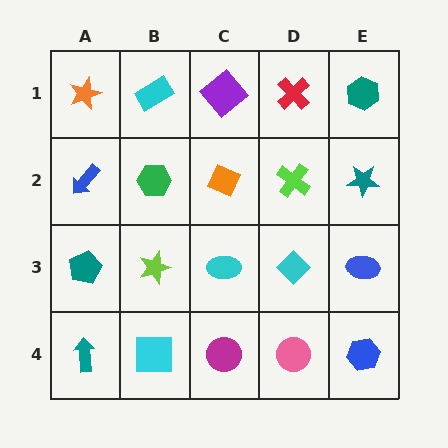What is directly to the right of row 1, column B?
A purple diamond.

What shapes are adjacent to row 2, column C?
A purple diamond (row 1, column C), a cyan ellipse (row 3, column C), a green hexagon (row 2, column B), a lime cross (row 2, column D).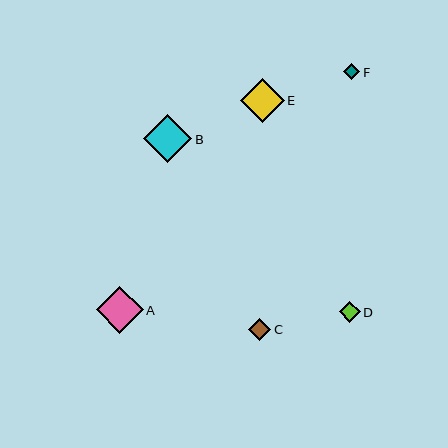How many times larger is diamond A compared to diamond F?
Diamond A is approximately 2.9 times the size of diamond F.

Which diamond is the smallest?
Diamond F is the smallest with a size of approximately 16 pixels.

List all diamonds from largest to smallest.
From largest to smallest: B, A, E, C, D, F.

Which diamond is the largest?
Diamond B is the largest with a size of approximately 48 pixels.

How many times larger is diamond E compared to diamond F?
Diamond E is approximately 2.7 times the size of diamond F.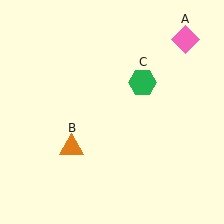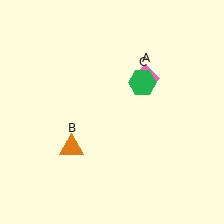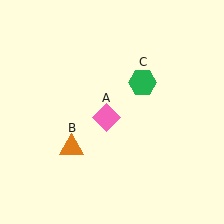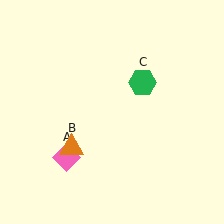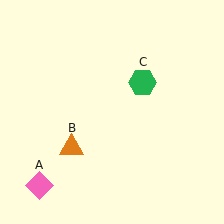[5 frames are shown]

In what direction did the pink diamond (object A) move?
The pink diamond (object A) moved down and to the left.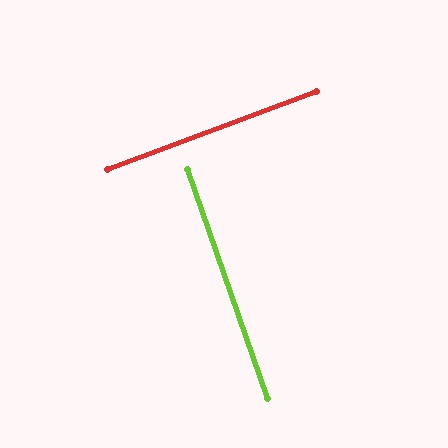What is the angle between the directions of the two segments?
Approximately 89 degrees.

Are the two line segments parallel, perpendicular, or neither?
Perpendicular — they meet at approximately 89°.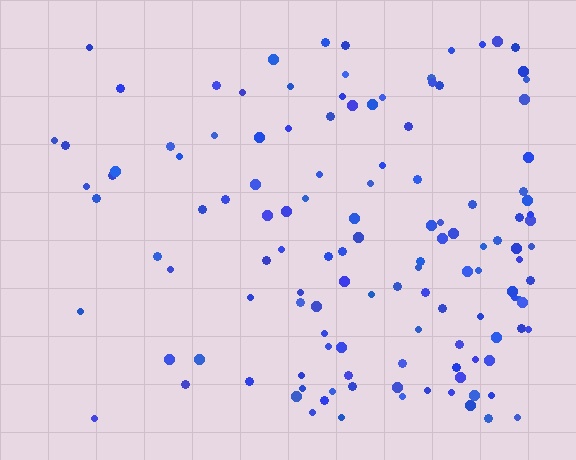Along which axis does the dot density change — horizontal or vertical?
Horizontal.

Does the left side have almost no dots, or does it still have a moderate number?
Still a moderate number, just noticeably fewer than the right.